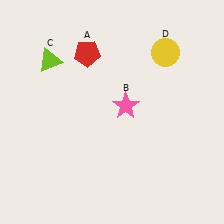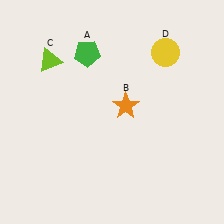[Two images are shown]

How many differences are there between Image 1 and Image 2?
There are 2 differences between the two images.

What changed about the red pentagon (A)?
In Image 1, A is red. In Image 2, it changed to green.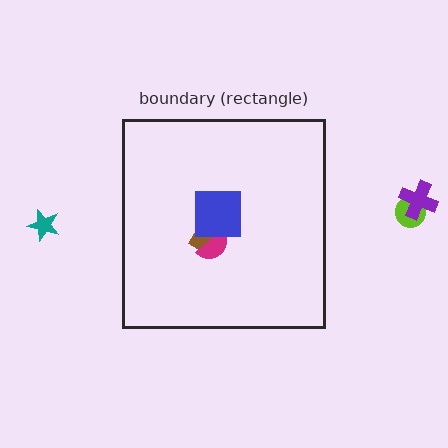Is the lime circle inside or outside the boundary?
Outside.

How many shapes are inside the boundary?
3 inside, 3 outside.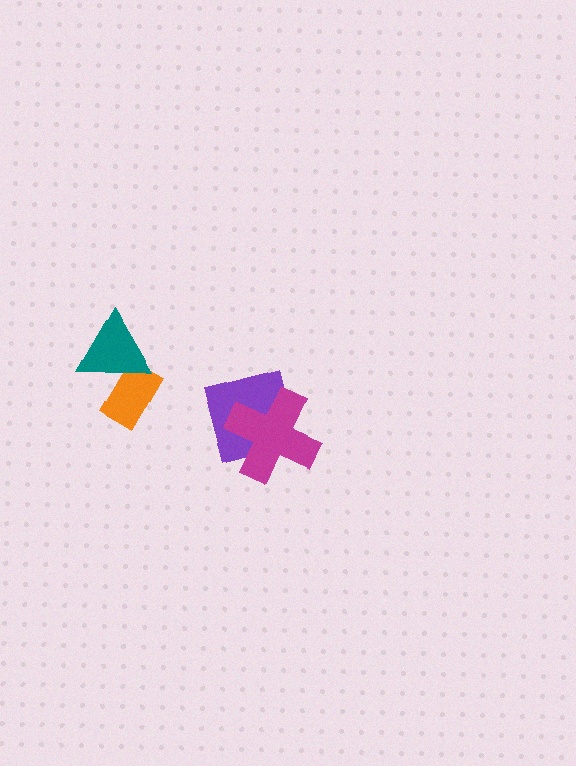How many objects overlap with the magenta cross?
1 object overlaps with the magenta cross.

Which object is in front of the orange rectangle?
The teal triangle is in front of the orange rectangle.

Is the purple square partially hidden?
Yes, it is partially covered by another shape.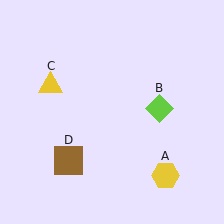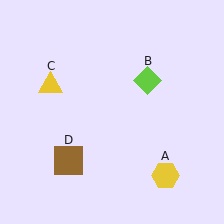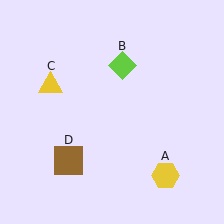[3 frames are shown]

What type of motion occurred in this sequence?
The lime diamond (object B) rotated counterclockwise around the center of the scene.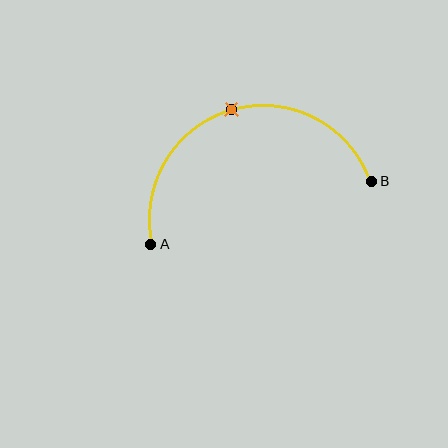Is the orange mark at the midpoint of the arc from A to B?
Yes. The orange mark lies on the arc at equal arc-length from both A and B — it is the arc midpoint.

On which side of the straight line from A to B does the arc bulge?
The arc bulges above the straight line connecting A and B.